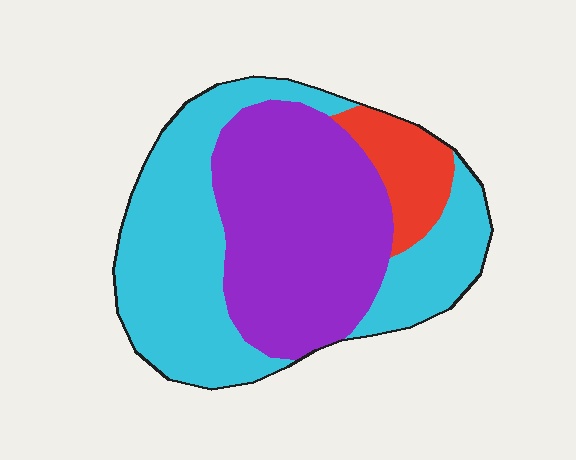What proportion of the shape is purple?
Purple covers 42% of the shape.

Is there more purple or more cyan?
Cyan.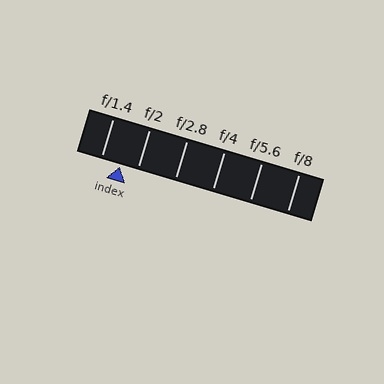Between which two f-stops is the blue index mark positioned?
The index mark is between f/1.4 and f/2.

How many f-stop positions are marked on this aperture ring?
There are 6 f-stop positions marked.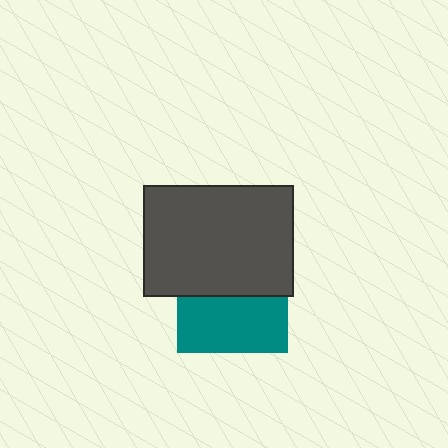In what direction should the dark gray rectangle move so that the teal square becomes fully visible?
The dark gray rectangle should move up. That is the shortest direction to clear the overlap and leave the teal square fully visible.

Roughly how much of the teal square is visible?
About half of it is visible (roughly 50%).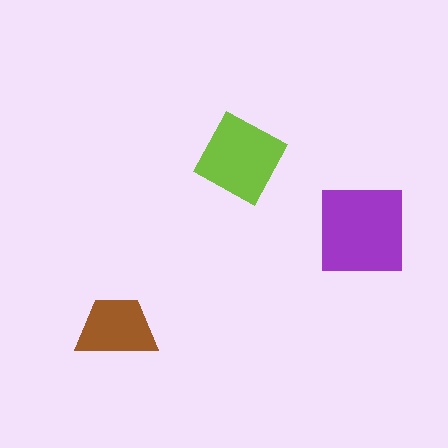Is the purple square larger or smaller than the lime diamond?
Larger.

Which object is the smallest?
The brown trapezoid.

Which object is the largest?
The purple square.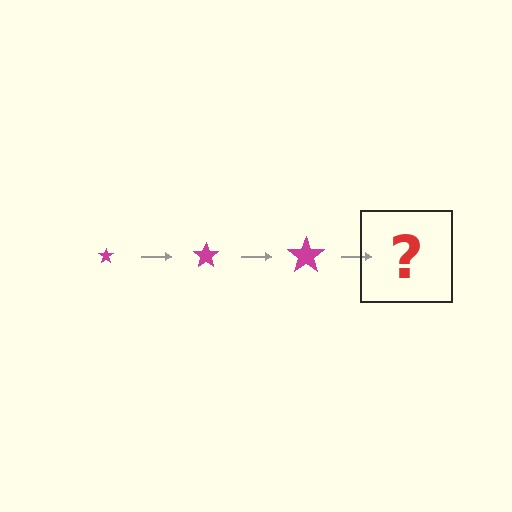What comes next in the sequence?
The next element should be a magenta star, larger than the previous one.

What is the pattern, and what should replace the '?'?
The pattern is that the star gets progressively larger each step. The '?' should be a magenta star, larger than the previous one.